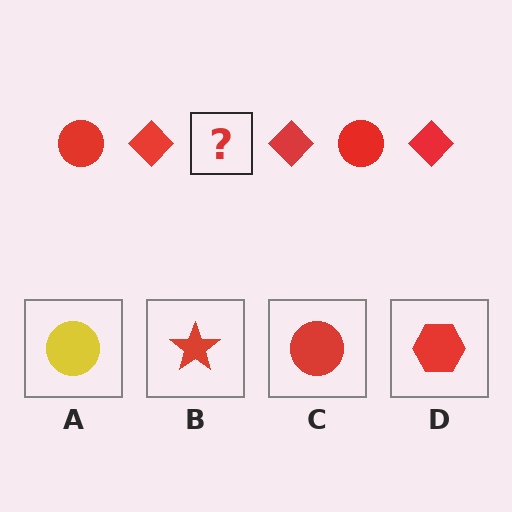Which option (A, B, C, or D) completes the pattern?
C.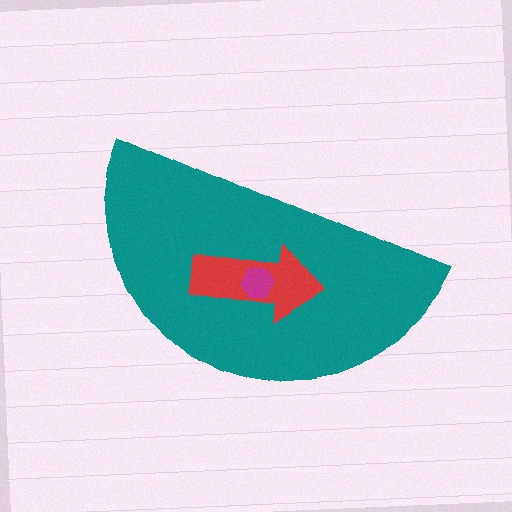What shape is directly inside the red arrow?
The magenta hexagon.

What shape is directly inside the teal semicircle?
The red arrow.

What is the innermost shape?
The magenta hexagon.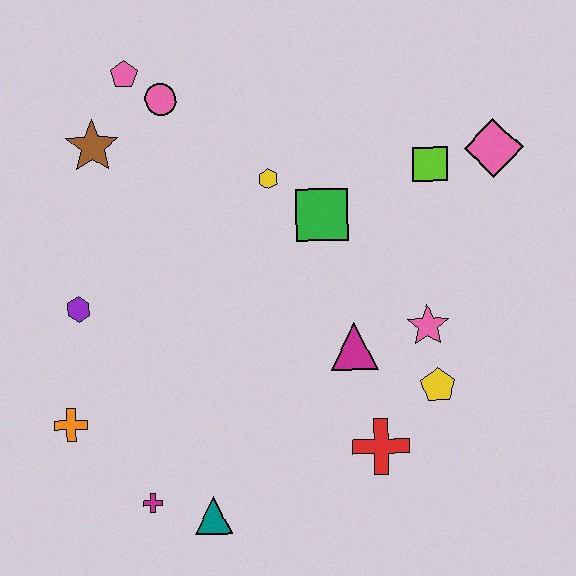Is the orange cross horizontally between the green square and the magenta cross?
No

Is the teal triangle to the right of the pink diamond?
No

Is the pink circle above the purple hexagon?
Yes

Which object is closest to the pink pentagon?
The pink circle is closest to the pink pentagon.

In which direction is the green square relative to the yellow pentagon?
The green square is above the yellow pentagon.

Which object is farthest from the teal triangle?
The pink diamond is farthest from the teal triangle.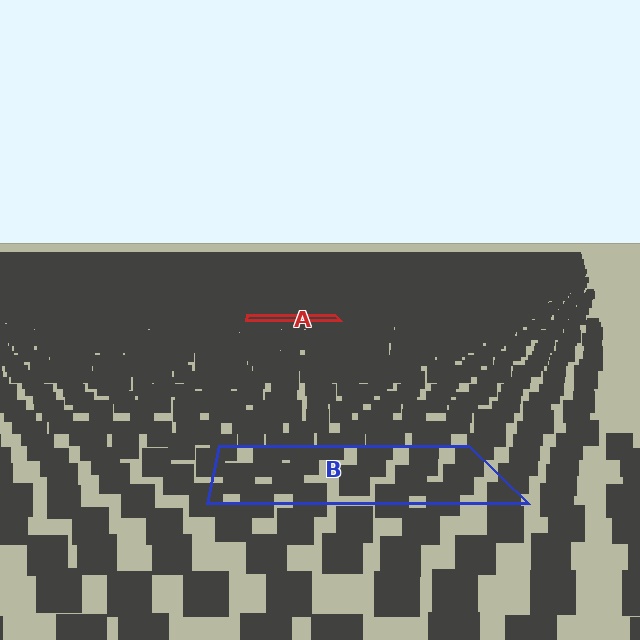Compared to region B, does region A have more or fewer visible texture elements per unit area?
Region A has more texture elements per unit area — they are packed more densely because it is farther away.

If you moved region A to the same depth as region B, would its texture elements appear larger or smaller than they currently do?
They would appear larger. At a closer depth, the same texture elements are projected at a bigger on-screen size.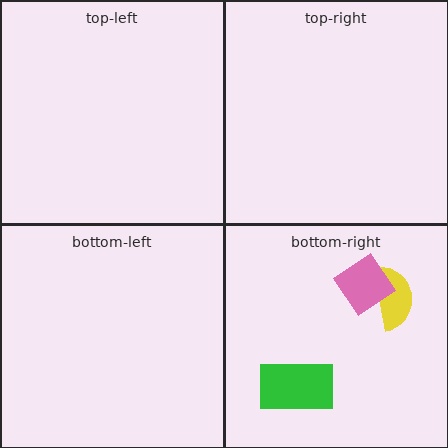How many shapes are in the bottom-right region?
3.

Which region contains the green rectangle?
The bottom-right region.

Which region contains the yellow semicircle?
The bottom-right region.